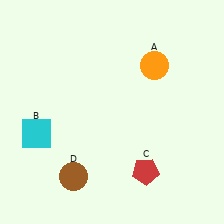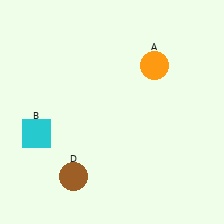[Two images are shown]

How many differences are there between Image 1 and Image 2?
There is 1 difference between the two images.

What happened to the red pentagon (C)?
The red pentagon (C) was removed in Image 2. It was in the bottom-right area of Image 1.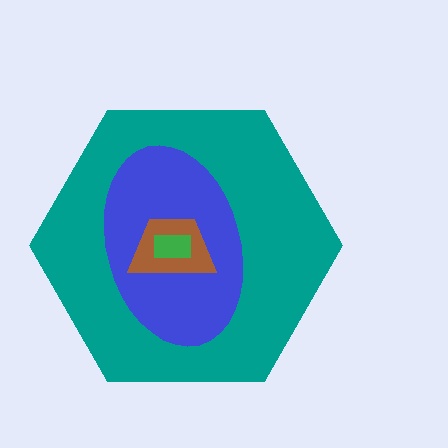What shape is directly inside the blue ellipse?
The brown trapezoid.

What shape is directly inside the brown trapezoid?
The green rectangle.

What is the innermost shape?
The green rectangle.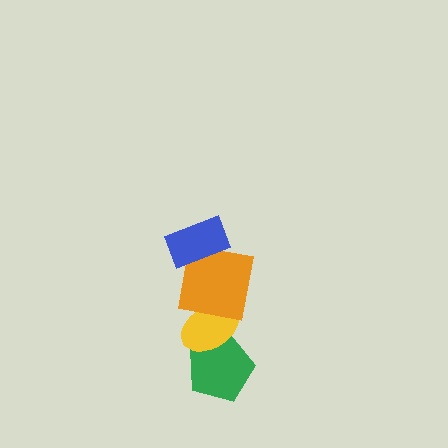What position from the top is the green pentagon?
The green pentagon is 4th from the top.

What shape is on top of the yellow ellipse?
The orange square is on top of the yellow ellipse.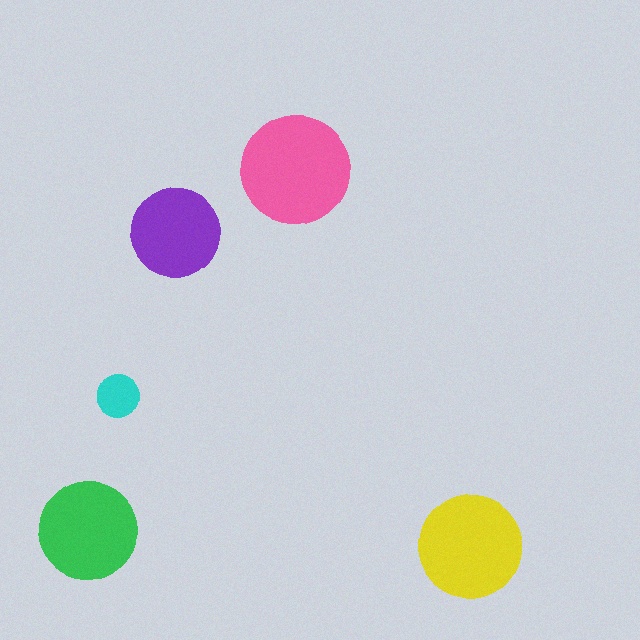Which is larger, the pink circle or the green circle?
The pink one.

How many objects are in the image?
There are 5 objects in the image.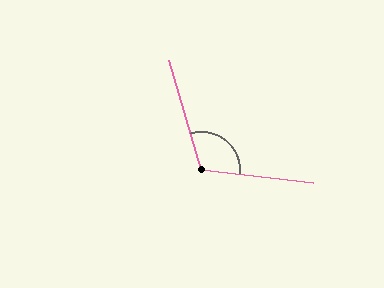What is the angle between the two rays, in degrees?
Approximately 112 degrees.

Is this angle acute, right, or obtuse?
It is obtuse.